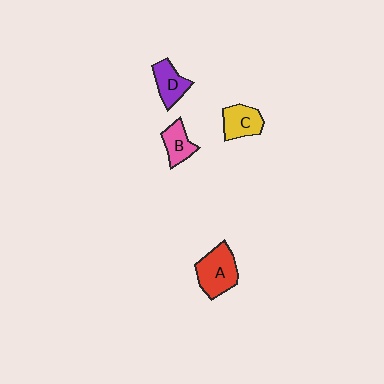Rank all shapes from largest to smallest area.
From largest to smallest: A (red), C (yellow), D (purple), B (pink).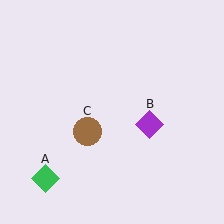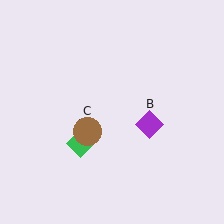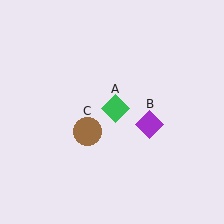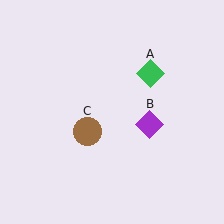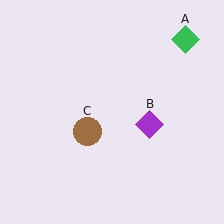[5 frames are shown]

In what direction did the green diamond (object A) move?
The green diamond (object A) moved up and to the right.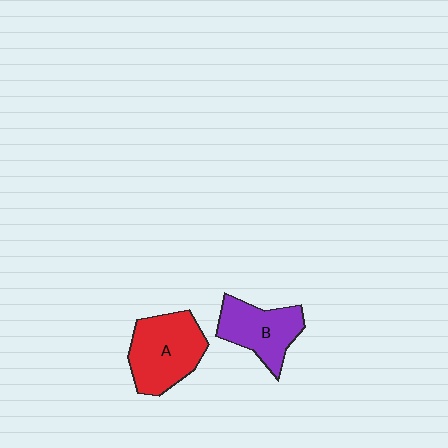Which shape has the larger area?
Shape A (red).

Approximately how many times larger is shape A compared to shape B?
Approximately 1.2 times.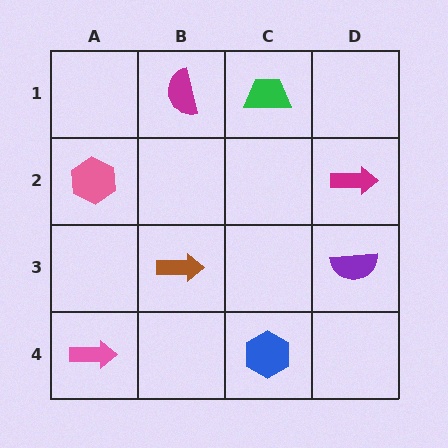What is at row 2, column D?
A magenta arrow.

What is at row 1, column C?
A green trapezoid.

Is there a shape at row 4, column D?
No, that cell is empty.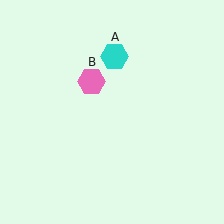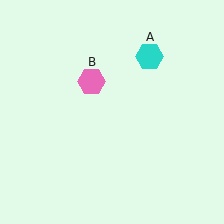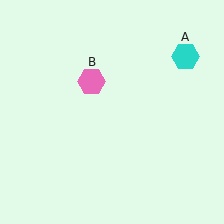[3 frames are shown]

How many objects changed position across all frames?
1 object changed position: cyan hexagon (object A).